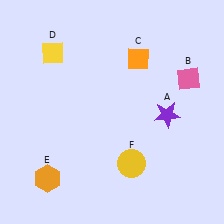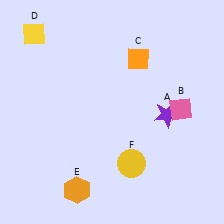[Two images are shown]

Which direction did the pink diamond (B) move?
The pink diamond (B) moved down.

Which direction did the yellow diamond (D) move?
The yellow diamond (D) moved up.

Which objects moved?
The objects that moved are: the pink diamond (B), the yellow diamond (D), the orange hexagon (E).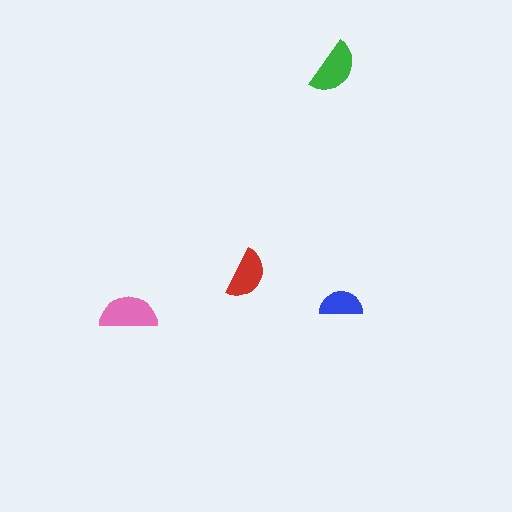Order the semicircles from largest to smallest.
the pink one, the green one, the red one, the blue one.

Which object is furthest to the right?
The blue semicircle is rightmost.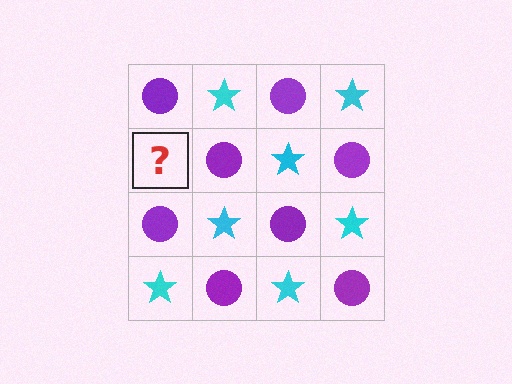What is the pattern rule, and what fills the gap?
The rule is that it alternates purple circle and cyan star in a checkerboard pattern. The gap should be filled with a cyan star.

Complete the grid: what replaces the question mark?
The question mark should be replaced with a cyan star.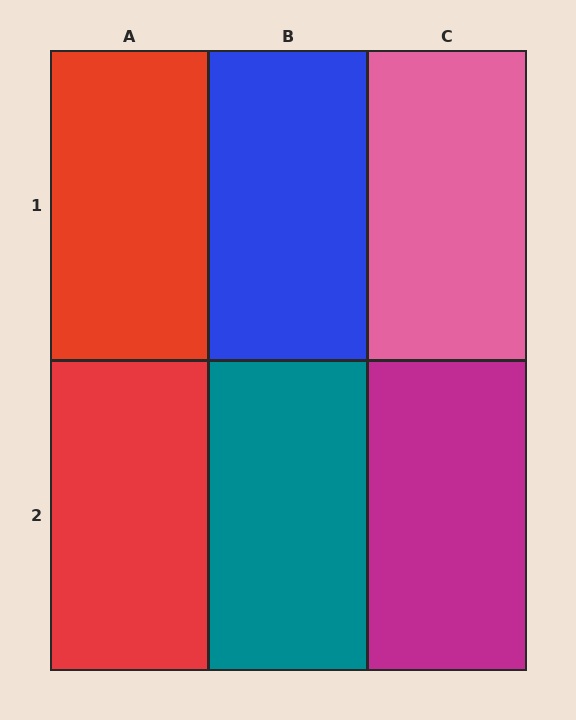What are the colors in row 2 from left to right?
Red, teal, magenta.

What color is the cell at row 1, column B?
Blue.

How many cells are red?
2 cells are red.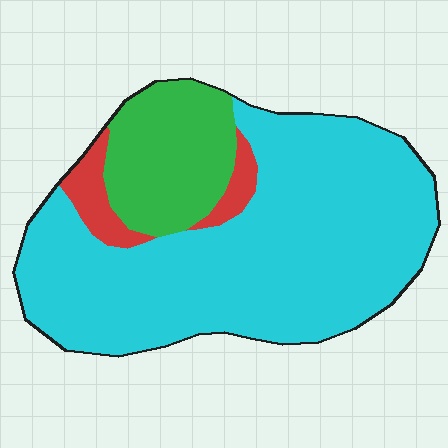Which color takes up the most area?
Cyan, at roughly 75%.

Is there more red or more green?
Green.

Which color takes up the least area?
Red, at roughly 5%.